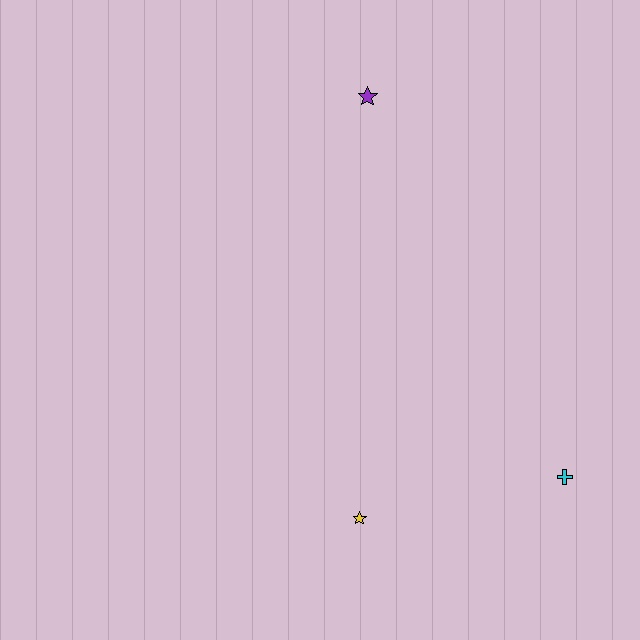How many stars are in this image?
There are 2 stars.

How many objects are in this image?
There are 3 objects.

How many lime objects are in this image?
There are no lime objects.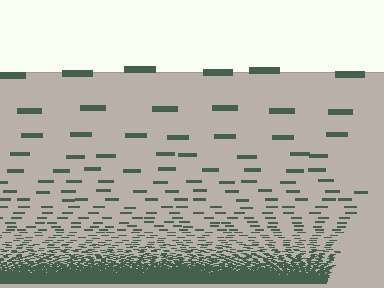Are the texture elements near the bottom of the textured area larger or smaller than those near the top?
Smaller. The gradient is inverted — elements near the bottom are smaller and denser.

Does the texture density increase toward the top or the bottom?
Density increases toward the bottom.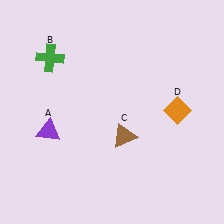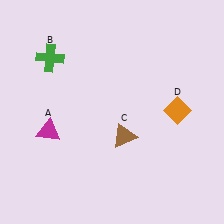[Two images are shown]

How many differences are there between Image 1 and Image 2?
There is 1 difference between the two images.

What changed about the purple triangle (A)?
In Image 1, A is purple. In Image 2, it changed to magenta.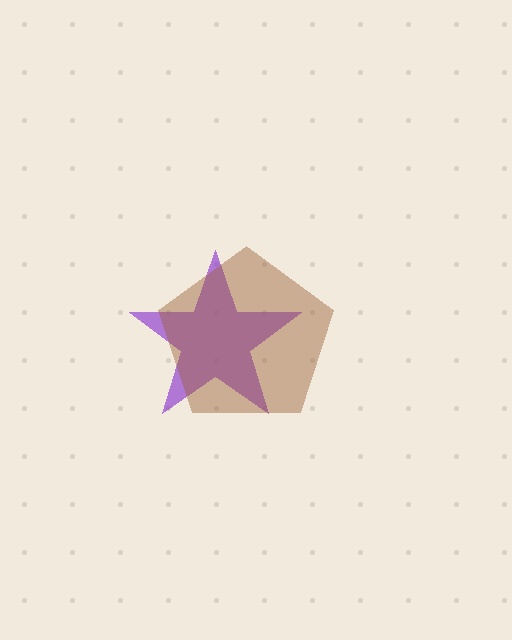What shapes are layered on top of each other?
The layered shapes are: a purple star, a brown pentagon.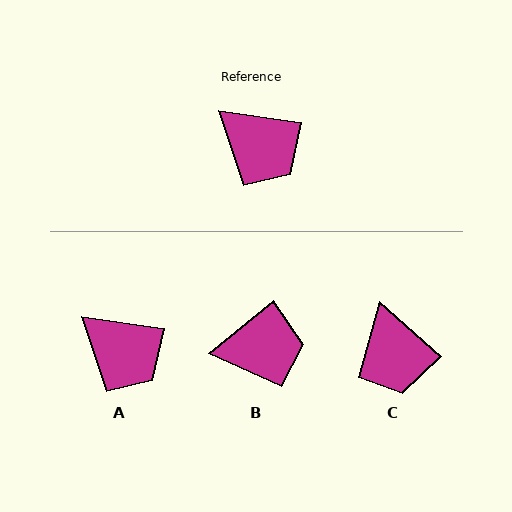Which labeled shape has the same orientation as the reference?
A.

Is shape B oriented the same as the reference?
No, it is off by about 47 degrees.